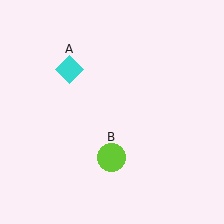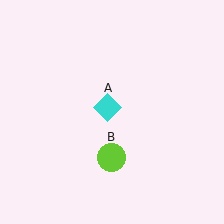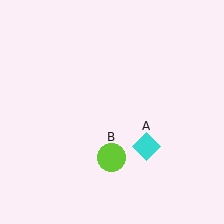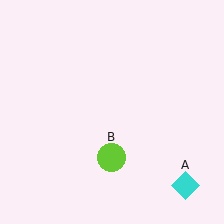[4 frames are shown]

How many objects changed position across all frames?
1 object changed position: cyan diamond (object A).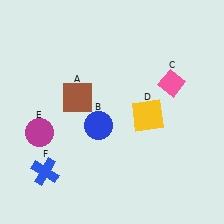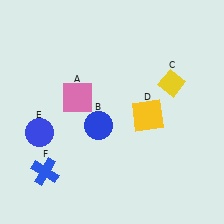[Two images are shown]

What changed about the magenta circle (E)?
In Image 1, E is magenta. In Image 2, it changed to blue.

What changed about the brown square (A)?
In Image 1, A is brown. In Image 2, it changed to pink.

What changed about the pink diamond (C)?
In Image 1, C is pink. In Image 2, it changed to yellow.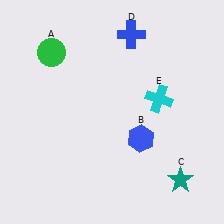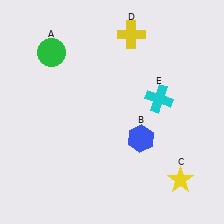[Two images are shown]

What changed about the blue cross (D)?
In Image 1, D is blue. In Image 2, it changed to yellow.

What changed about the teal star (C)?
In Image 1, C is teal. In Image 2, it changed to yellow.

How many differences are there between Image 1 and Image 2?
There are 2 differences between the two images.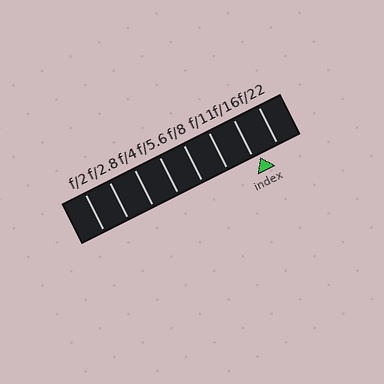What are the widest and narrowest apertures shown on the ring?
The widest aperture shown is f/2 and the narrowest is f/22.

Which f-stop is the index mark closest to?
The index mark is closest to f/16.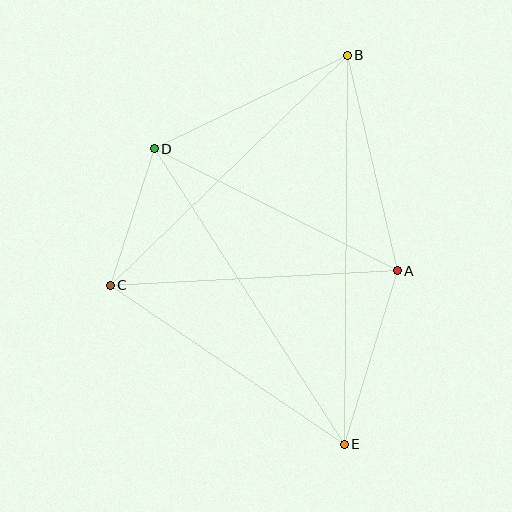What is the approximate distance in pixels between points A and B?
The distance between A and B is approximately 222 pixels.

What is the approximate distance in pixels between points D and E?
The distance between D and E is approximately 351 pixels.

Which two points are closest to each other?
Points C and D are closest to each other.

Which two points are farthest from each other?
Points B and E are farthest from each other.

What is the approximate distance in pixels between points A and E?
The distance between A and E is approximately 181 pixels.